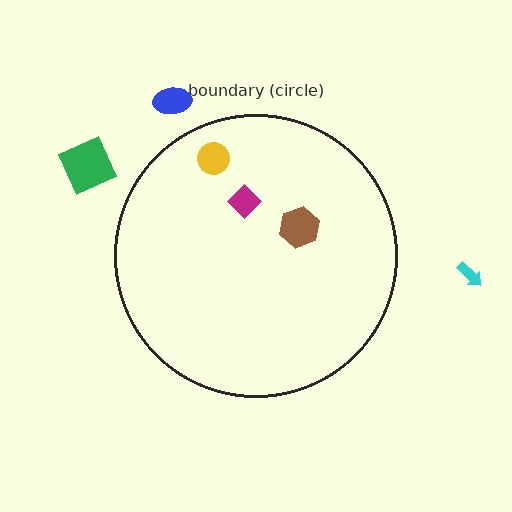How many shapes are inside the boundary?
3 inside, 3 outside.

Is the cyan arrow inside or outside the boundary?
Outside.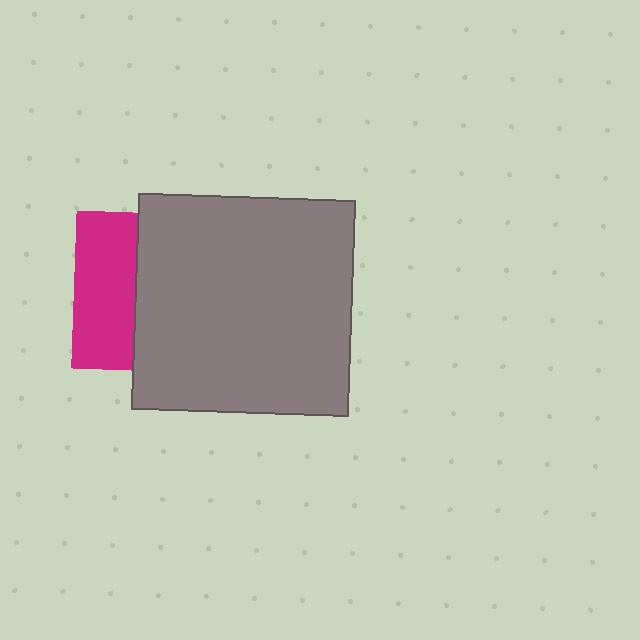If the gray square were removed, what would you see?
You would see the complete magenta square.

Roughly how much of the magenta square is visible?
A small part of it is visible (roughly 38%).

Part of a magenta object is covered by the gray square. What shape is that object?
It is a square.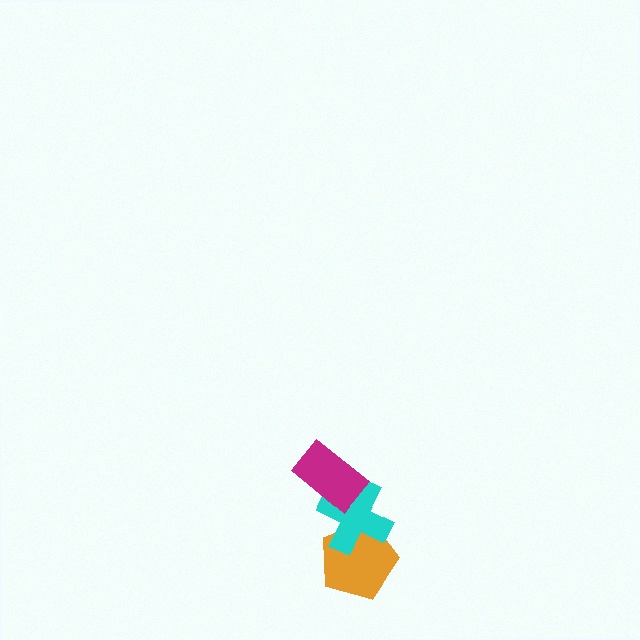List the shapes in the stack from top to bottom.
From top to bottom: the magenta rectangle, the cyan cross, the orange pentagon.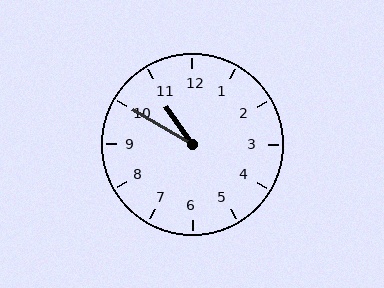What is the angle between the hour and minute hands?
Approximately 25 degrees.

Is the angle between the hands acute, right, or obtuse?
It is acute.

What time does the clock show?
10:50.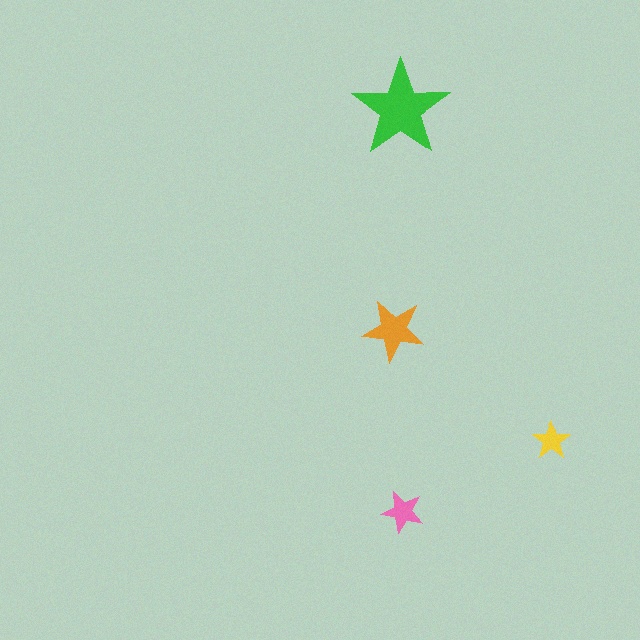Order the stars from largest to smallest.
the green one, the orange one, the pink one, the yellow one.